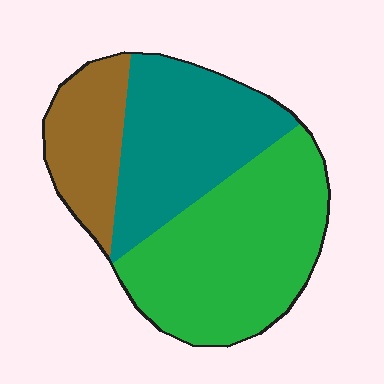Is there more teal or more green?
Green.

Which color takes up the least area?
Brown, at roughly 20%.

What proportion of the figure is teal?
Teal takes up between a third and a half of the figure.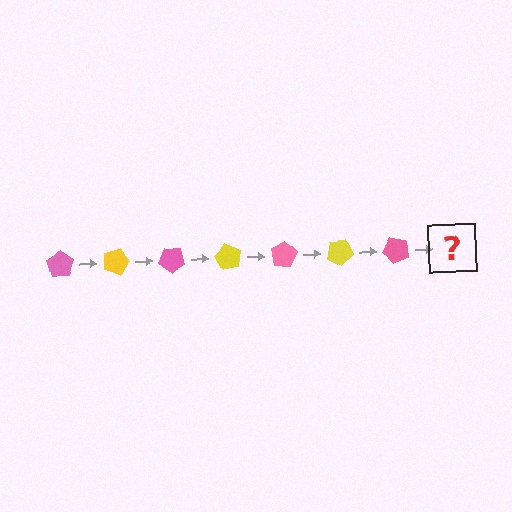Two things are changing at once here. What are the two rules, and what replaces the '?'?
The two rules are that it rotates 20 degrees each step and the color cycles through pink and yellow. The '?' should be a yellow pentagon, rotated 140 degrees from the start.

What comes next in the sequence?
The next element should be a yellow pentagon, rotated 140 degrees from the start.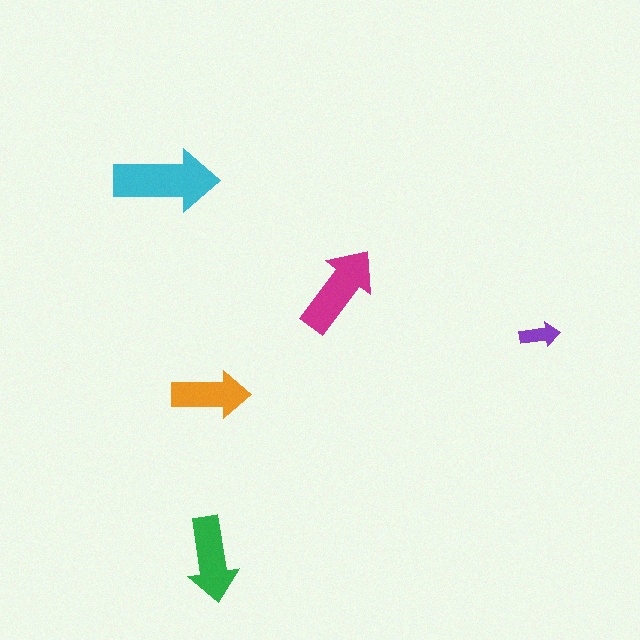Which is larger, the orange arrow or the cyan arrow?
The cyan one.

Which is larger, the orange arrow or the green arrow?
The green one.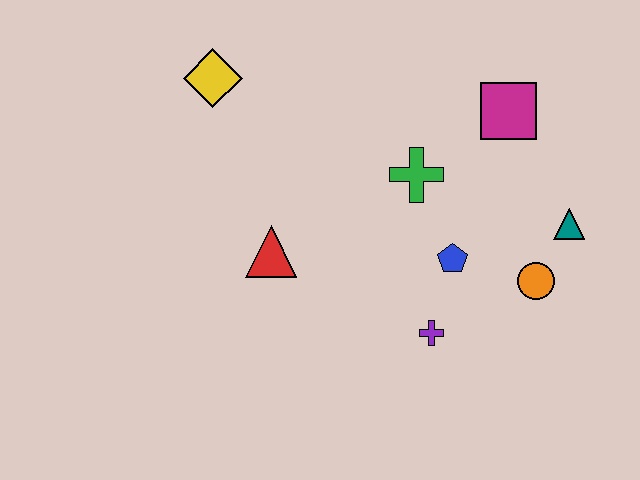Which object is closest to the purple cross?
The blue pentagon is closest to the purple cross.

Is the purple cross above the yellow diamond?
No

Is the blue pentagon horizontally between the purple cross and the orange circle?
Yes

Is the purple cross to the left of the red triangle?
No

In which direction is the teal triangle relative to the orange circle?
The teal triangle is above the orange circle.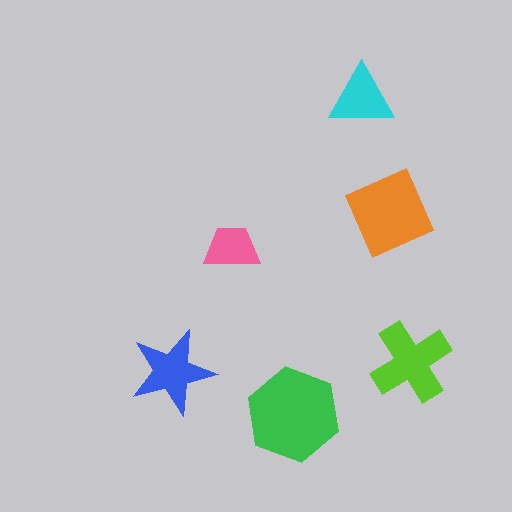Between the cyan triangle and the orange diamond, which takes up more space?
The orange diamond.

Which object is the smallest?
The pink trapezoid.